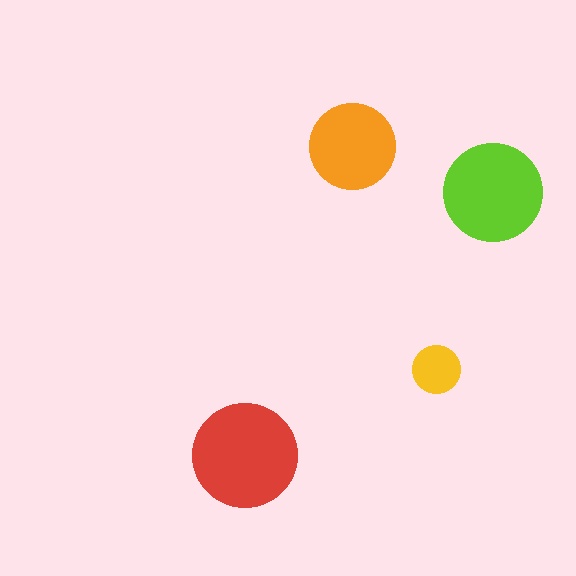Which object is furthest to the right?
The lime circle is rightmost.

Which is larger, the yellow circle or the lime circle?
The lime one.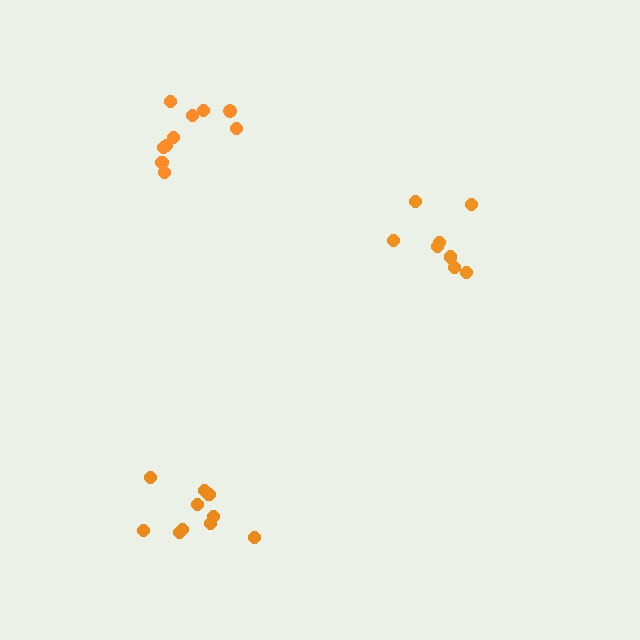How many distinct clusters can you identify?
There are 3 distinct clusters.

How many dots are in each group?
Group 1: 8 dots, Group 2: 10 dots, Group 3: 10 dots (28 total).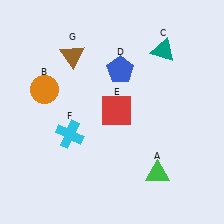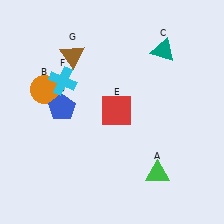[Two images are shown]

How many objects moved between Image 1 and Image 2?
2 objects moved between the two images.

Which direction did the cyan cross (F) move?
The cyan cross (F) moved up.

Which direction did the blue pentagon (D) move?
The blue pentagon (D) moved left.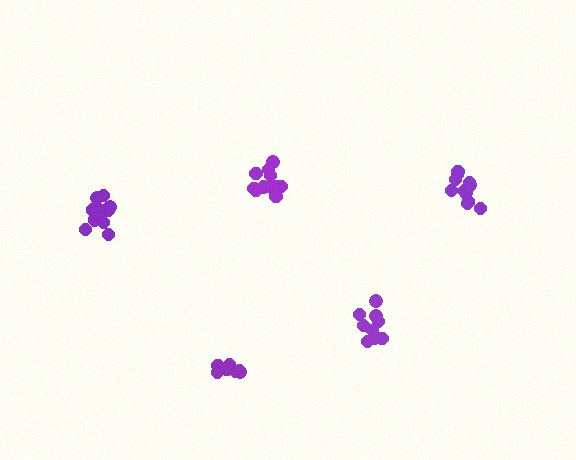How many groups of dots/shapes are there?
There are 5 groups.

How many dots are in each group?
Group 1: 11 dots, Group 2: 11 dots, Group 3: 8 dots, Group 4: 9 dots, Group 5: 12 dots (51 total).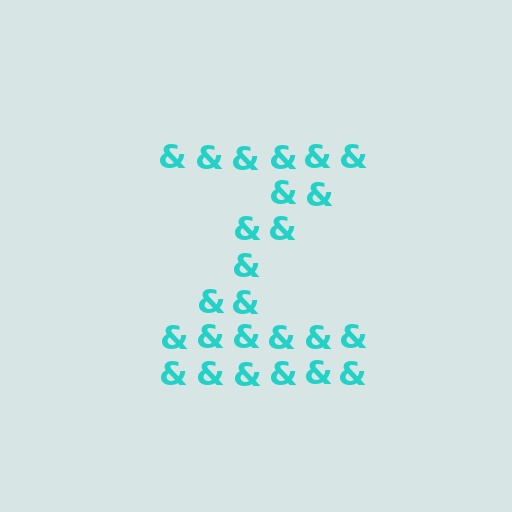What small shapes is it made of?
It is made of small ampersands.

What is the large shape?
The large shape is the letter Z.